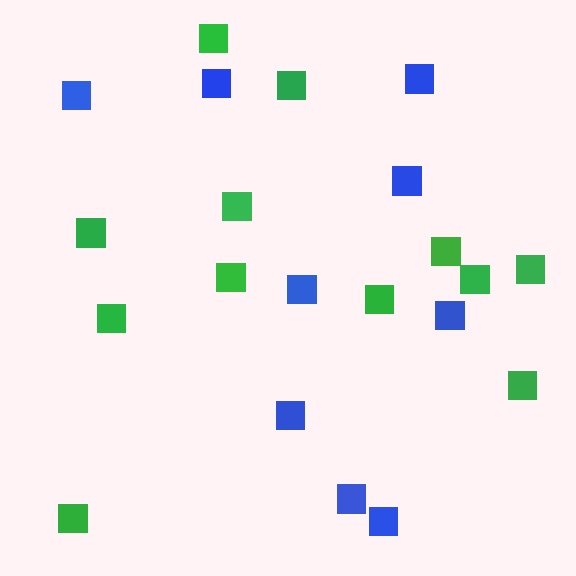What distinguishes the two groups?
There are 2 groups: one group of green squares (12) and one group of blue squares (9).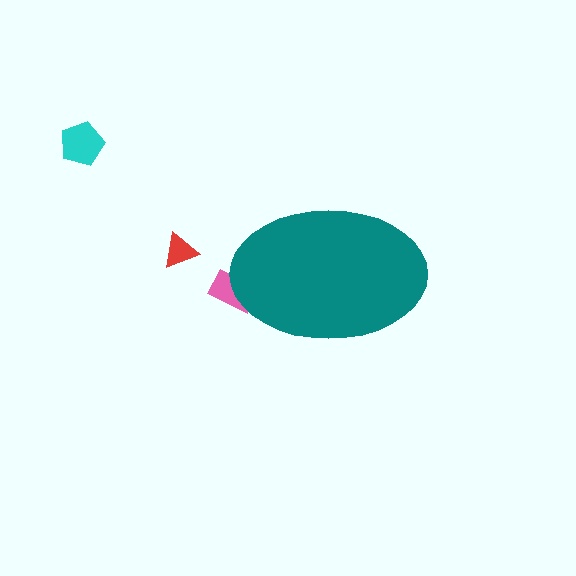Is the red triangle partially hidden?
No, the red triangle is fully visible.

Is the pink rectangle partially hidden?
Yes, the pink rectangle is partially hidden behind the teal ellipse.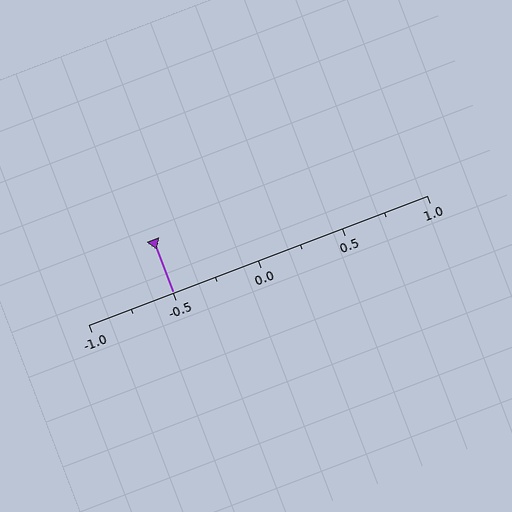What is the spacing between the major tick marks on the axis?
The major ticks are spaced 0.5 apart.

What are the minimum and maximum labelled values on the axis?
The axis runs from -1.0 to 1.0.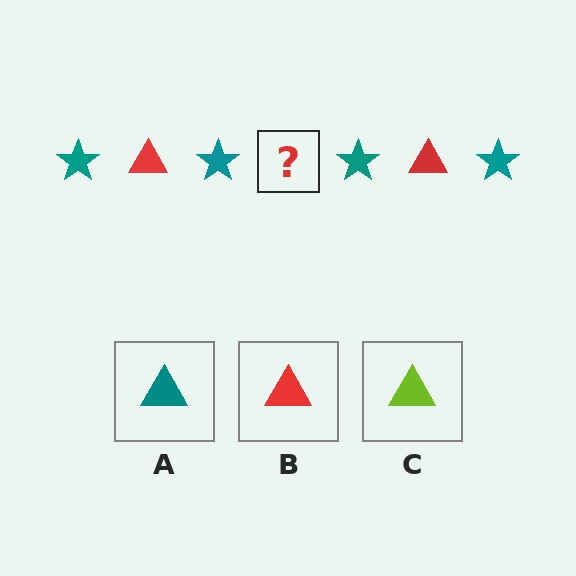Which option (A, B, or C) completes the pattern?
B.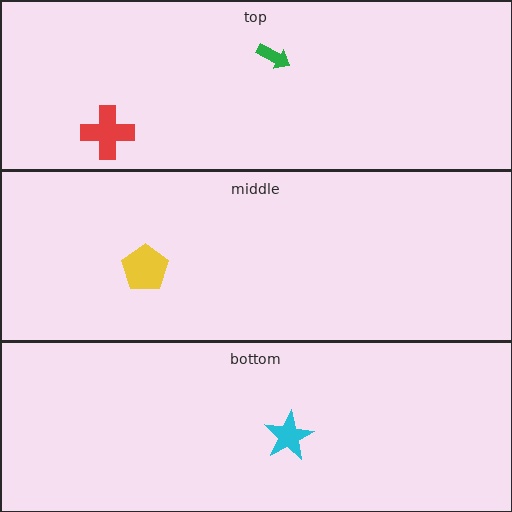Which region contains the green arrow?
The top region.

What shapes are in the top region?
The red cross, the green arrow.